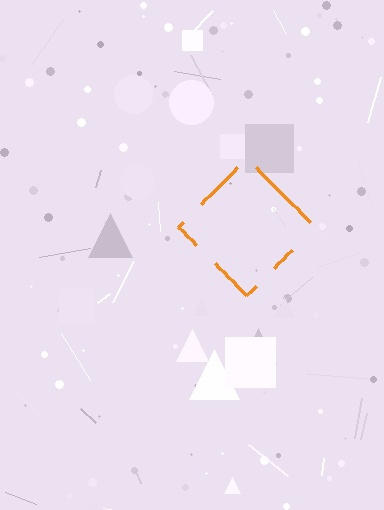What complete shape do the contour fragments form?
The contour fragments form a diamond.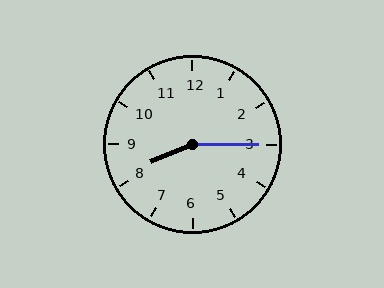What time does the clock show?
8:15.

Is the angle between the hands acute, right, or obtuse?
It is obtuse.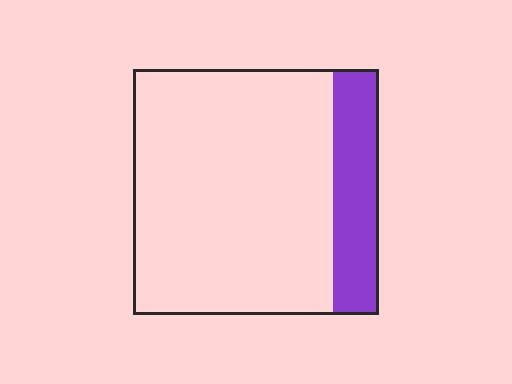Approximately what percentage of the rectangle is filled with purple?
Approximately 20%.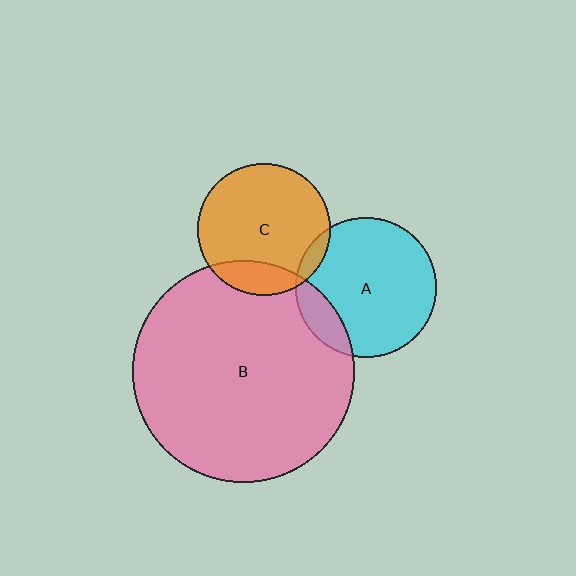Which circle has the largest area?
Circle B (pink).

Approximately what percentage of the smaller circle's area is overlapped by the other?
Approximately 15%.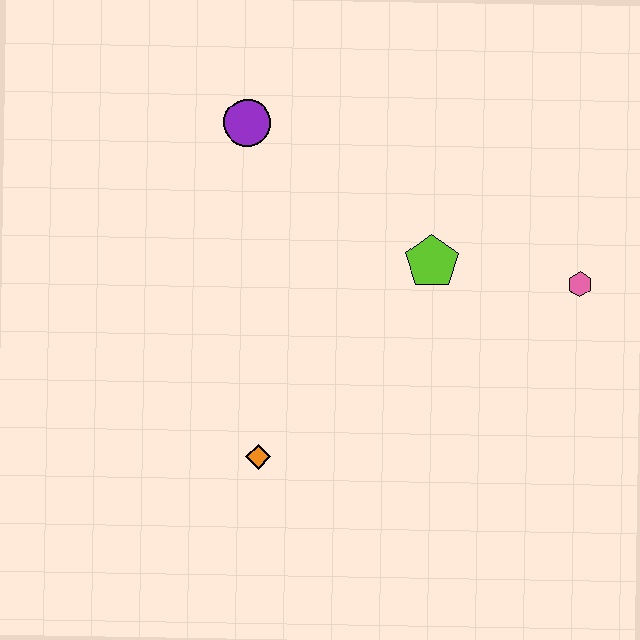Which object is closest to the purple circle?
The lime pentagon is closest to the purple circle.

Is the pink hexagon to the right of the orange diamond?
Yes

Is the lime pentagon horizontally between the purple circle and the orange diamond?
No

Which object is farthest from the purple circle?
The pink hexagon is farthest from the purple circle.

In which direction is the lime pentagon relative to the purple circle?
The lime pentagon is to the right of the purple circle.